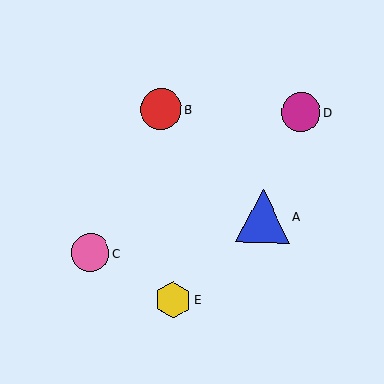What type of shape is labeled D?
Shape D is a magenta circle.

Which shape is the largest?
The blue triangle (labeled A) is the largest.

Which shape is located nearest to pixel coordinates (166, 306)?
The yellow hexagon (labeled E) at (173, 300) is nearest to that location.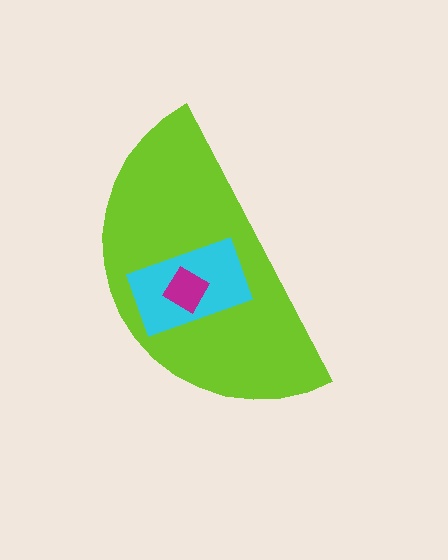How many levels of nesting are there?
3.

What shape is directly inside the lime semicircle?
The cyan rectangle.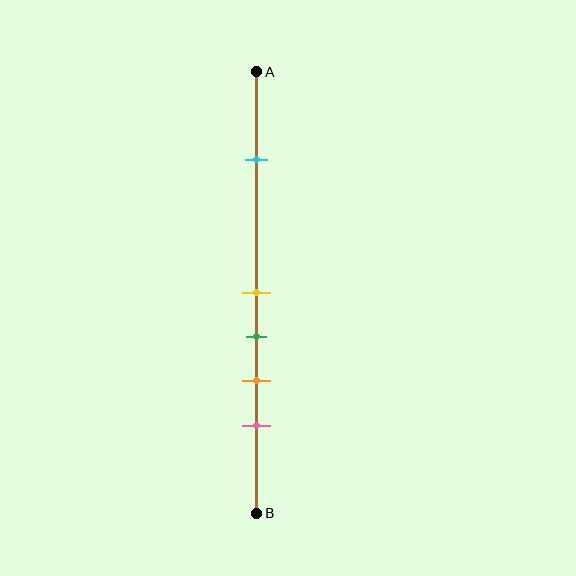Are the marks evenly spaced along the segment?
No, the marks are not evenly spaced.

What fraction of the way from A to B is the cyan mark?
The cyan mark is approximately 20% (0.2) of the way from A to B.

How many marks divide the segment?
There are 5 marks dividing the segment.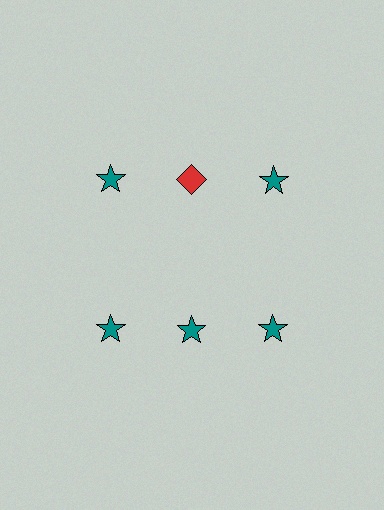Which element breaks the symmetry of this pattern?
The red diamond in the top row, second from left column breaks the symmetry. All other shapes are teal stars.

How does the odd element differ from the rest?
It differs in both color (red instead of teal) and shape (diamond instead of star).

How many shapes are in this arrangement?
There are 6 shapes arranged in a grid pattern.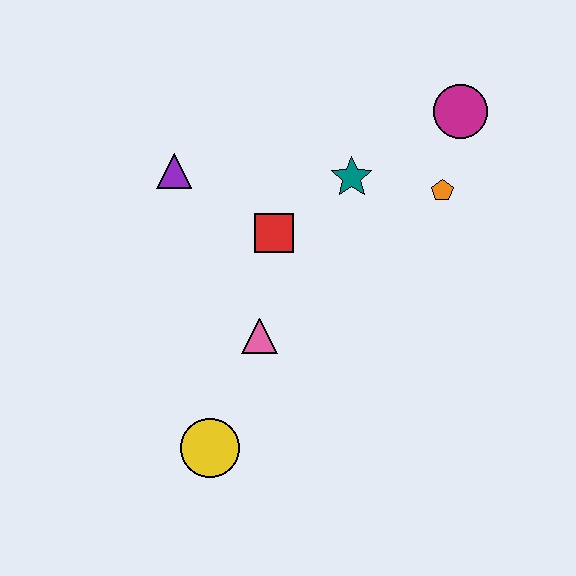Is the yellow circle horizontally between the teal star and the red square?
No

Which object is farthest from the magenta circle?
The yellow circle is farthest from the magenta circle.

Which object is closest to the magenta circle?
The orange pentagon is closest to the magenta circle.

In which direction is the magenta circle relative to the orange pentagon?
The magenta circle is above the orange pentagon.